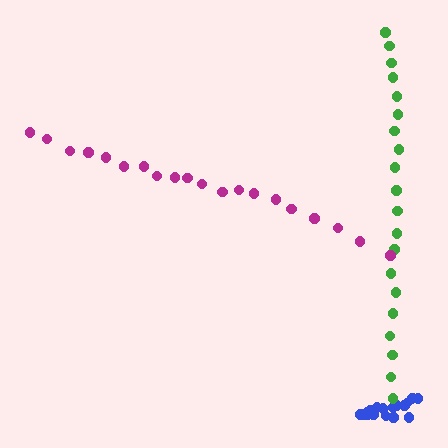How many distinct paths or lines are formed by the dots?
There are 3 distinct paths.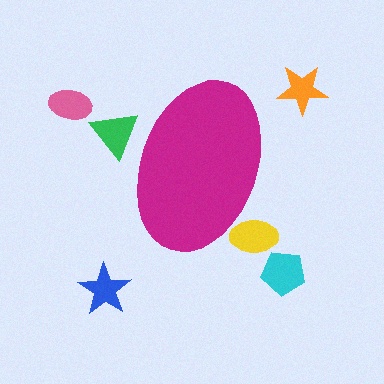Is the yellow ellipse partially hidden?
Yes, the yellow ellipse is partially hidden behind the magenta ellipse.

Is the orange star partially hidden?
No, the orange star is fully visible.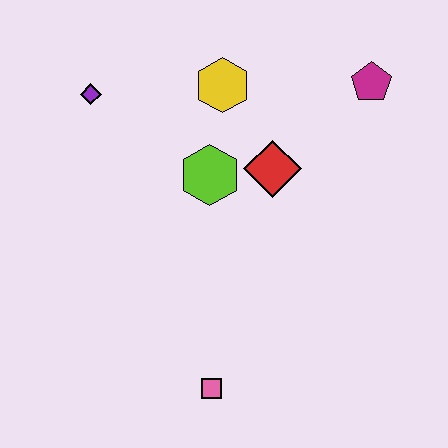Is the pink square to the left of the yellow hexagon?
Yes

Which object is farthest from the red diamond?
The pink square is farthest from the red diamond.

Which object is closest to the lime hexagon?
The red diamond is closest to the lime hexagon.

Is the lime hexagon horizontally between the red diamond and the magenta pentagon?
No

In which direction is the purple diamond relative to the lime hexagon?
The purple diamond is to the left of the lime hexagon.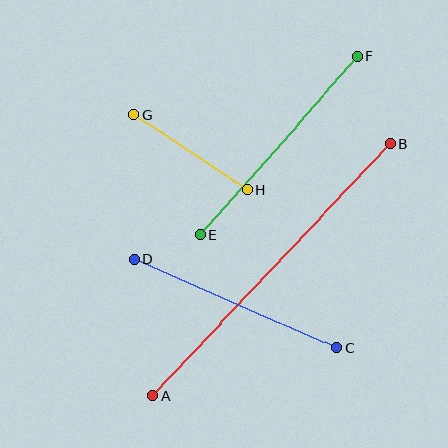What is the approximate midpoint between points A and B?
The midpoint is at approximately (271, 270) pixels.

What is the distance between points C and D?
The distance is approximately 221 pixels.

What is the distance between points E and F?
The distance is approximately 238 pixels.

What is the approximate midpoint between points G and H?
The midpoint is at approximately (191, 152) pixels.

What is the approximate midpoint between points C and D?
The midpoint is at approximately (235, 304) pixels.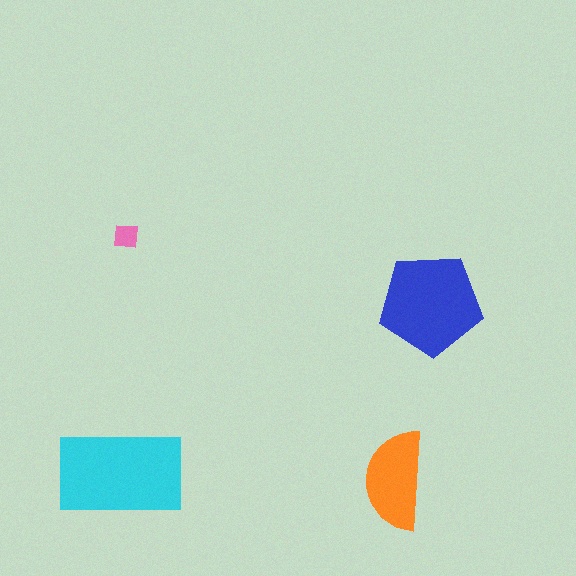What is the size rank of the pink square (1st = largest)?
4th.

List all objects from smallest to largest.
The pink square, the orange semicircle, the blue pentagon, the cyan rectangle.